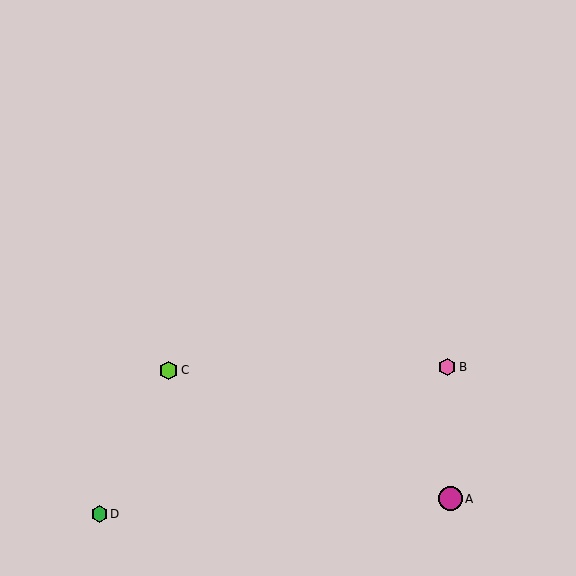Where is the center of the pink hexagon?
The center of the pink hexagon is at (447, 367).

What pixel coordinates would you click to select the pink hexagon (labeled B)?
Click at (447, 367) to select the pink hexagon B.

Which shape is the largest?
The magenta circle (labeled A) is the largest.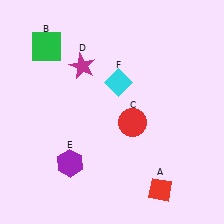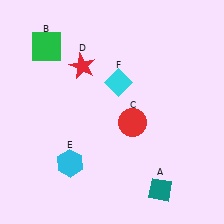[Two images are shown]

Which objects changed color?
A changed from red to teal. D changed from magenta to red. E changed from purple to cyan.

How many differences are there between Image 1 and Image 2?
There are 3 differences between the two images.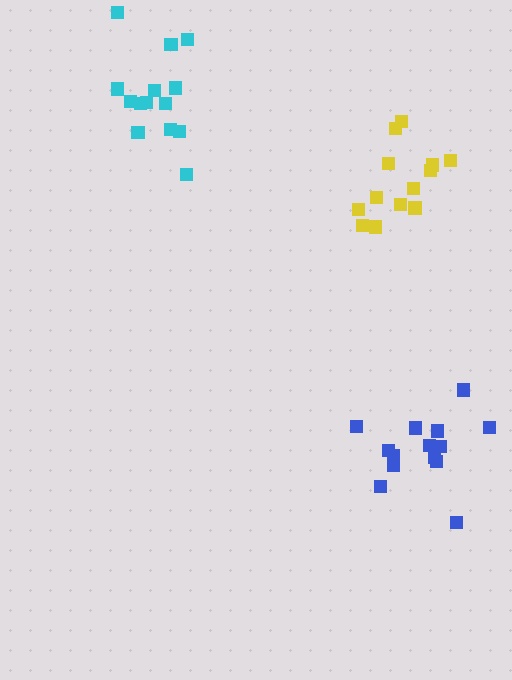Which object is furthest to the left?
The cyan cluster is leftmost.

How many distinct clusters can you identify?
There are 3 distinct clusters.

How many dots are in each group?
Group 1: 13 dots, Group 2: 14 dots, Group 3: 14 dots (41 total).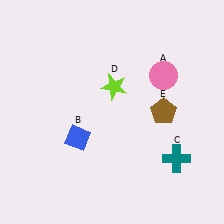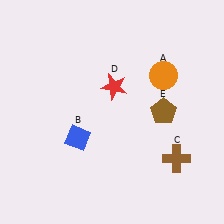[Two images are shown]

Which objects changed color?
A changed from pink to orange. C changed from teal to brown. D changed from lime to red.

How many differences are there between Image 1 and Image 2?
There are 3 differences between the two images.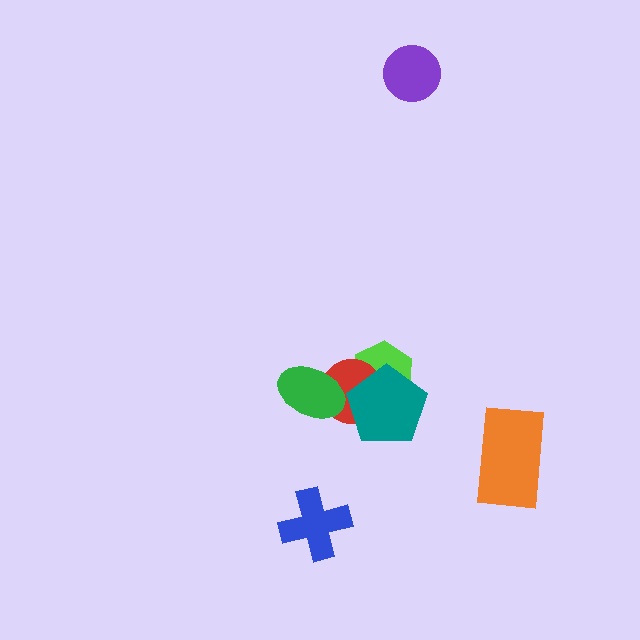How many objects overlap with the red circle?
3 objects overlap with the red circle.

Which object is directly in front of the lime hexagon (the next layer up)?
The red circle is directly in front of the lime hexagon.